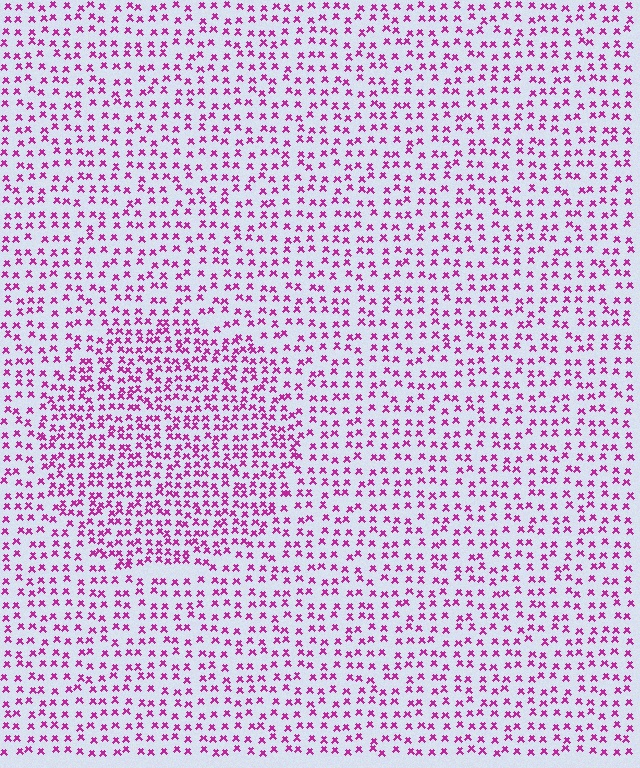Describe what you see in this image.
The image contains small magenta elements arranged at two different densities. A circle-shaped region is visible where the elements are more densely packed than the surrounding area.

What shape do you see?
I see a circle.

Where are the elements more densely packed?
The elements are more densely packed inside the circle boundary.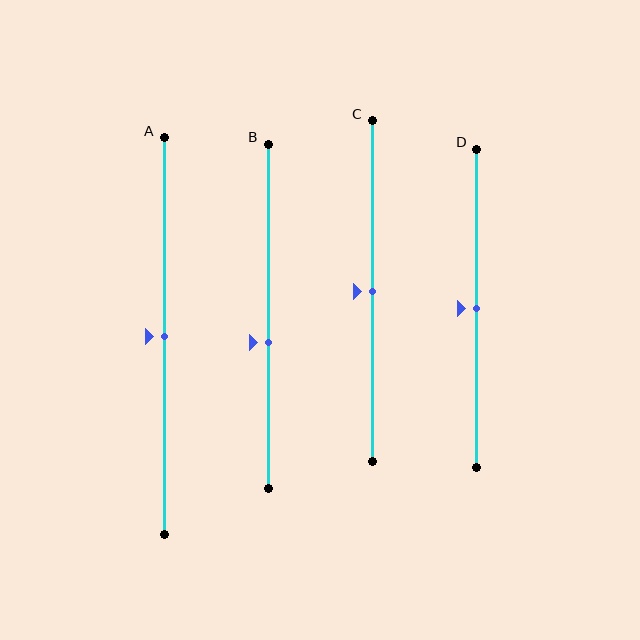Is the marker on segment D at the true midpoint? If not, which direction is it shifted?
Yes, the marker on segment D is at the true midpoint.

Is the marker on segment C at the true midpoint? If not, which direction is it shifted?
Yes, the marker on segment C is at the true midpoint.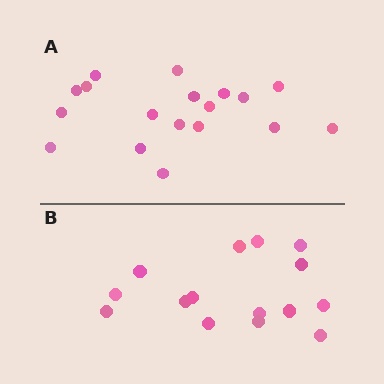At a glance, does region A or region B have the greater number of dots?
Region A (the top region) has more dots.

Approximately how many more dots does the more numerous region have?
Region A has just a few more — roughly 2 or 3 more dots than region B.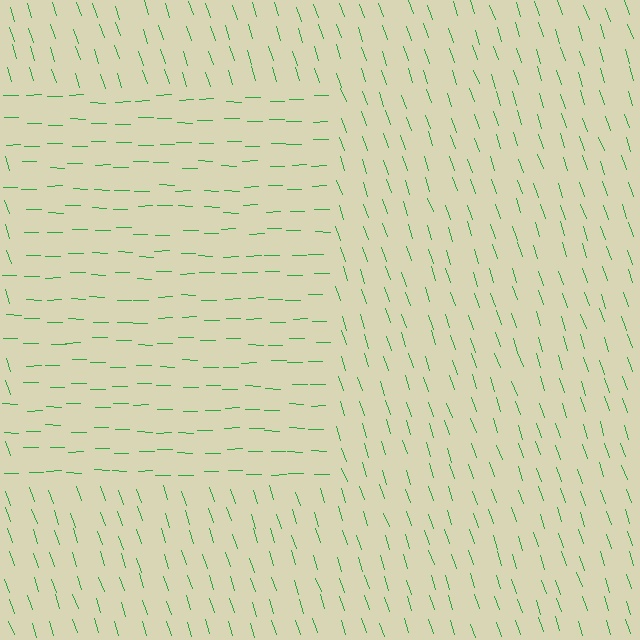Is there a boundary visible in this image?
Yes, there is a texture boundary formed by a change in line orientation.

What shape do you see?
I see a rectangle.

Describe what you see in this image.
The image is filled with small green line segments. A rectangle region in the image has lines oriented differently from the surrounding lines, creating a visible texture boundary.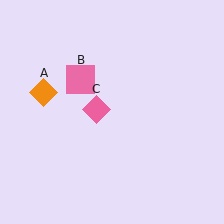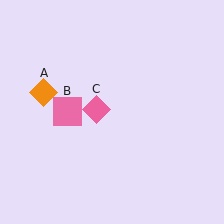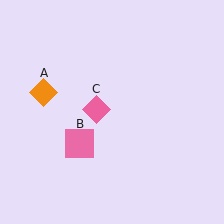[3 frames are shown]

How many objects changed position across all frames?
1 object changed position: pink square (object B).